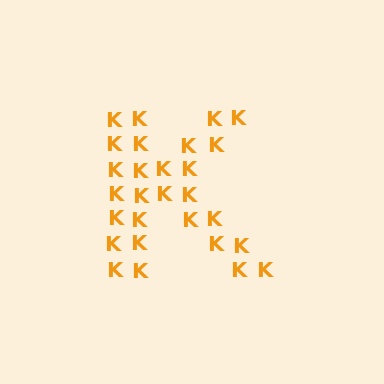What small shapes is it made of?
It is made of small letter K's.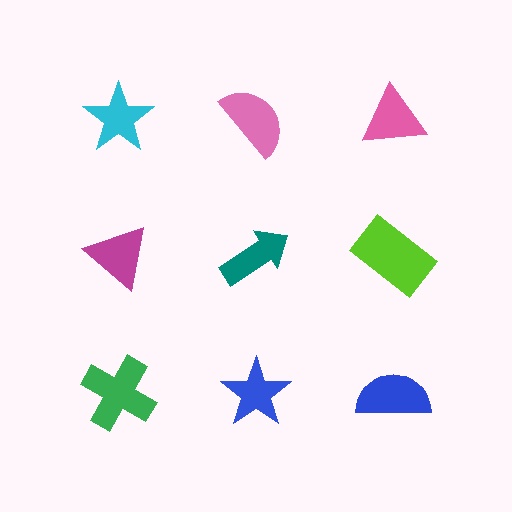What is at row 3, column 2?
A blue star.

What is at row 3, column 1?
A green cross.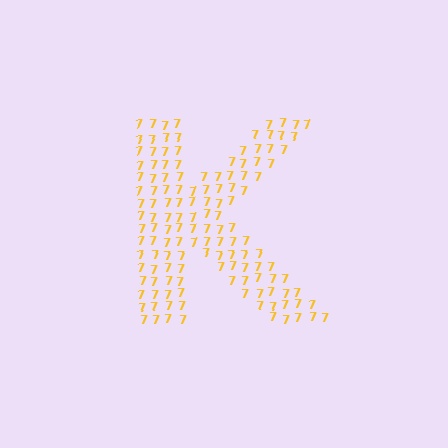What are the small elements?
The small elements are digit 7's.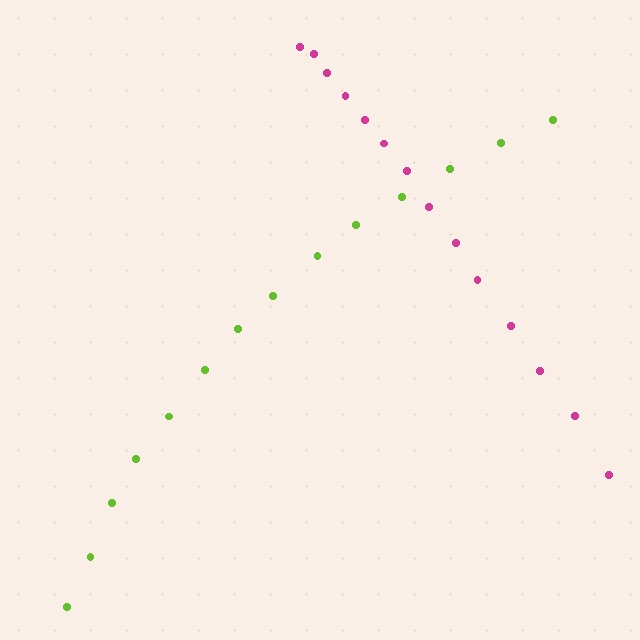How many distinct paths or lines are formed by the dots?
There are 2 distinct paths.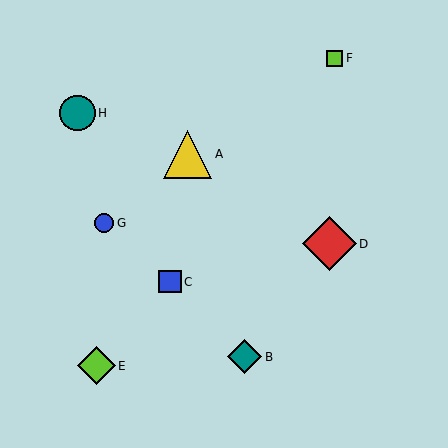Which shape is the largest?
The red diamond (labeled D) is the largest.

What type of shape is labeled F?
Shape F is a lime square.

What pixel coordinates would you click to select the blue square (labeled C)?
Click at (170, 282) to select the blue square C.